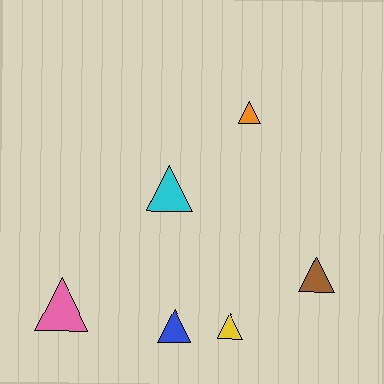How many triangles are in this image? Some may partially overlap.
There are 6 triangles.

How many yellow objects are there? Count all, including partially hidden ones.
There is 1 yellow object.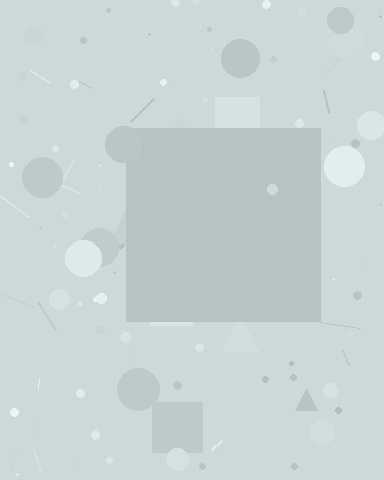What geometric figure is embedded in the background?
A square is embedded in the background.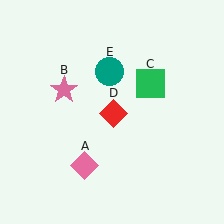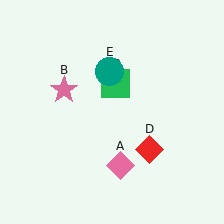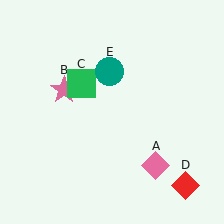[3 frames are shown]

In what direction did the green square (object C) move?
The green square (object C) moved left.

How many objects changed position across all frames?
3 objects changed position: pink diamond (object A), green square (object C), red diamond (object D).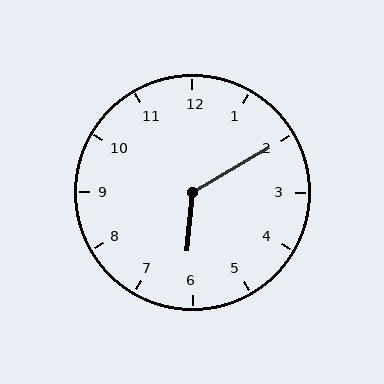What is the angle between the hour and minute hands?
Approximately 125 degrees.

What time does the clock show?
6:10.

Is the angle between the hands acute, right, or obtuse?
It is obtuse.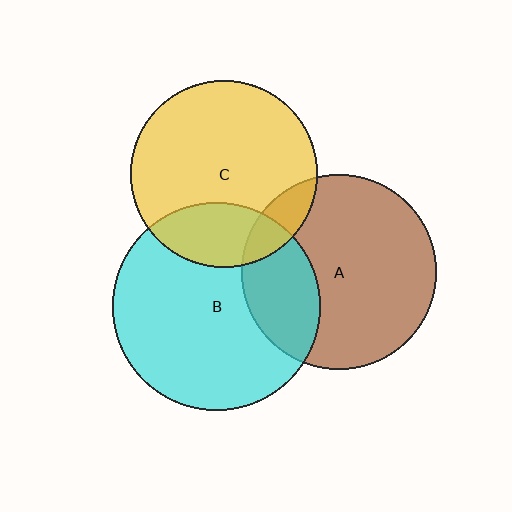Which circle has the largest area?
Circle B (cyan).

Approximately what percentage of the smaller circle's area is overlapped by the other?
Approximately 25%.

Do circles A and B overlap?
Yes.